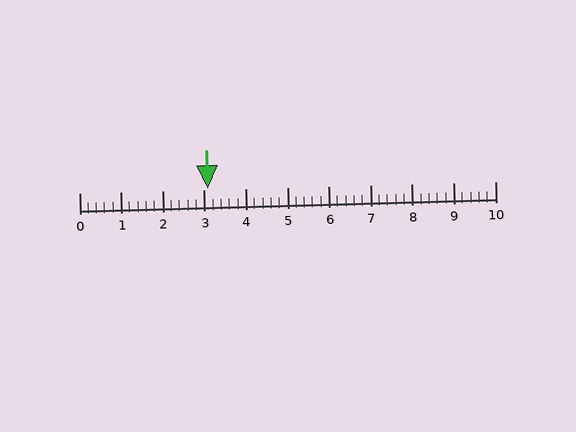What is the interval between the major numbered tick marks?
The major tick marks are spaced 1 units apart.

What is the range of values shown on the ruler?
The ruler shows values from 0 to 10.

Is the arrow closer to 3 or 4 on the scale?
The arrow is closer to 3.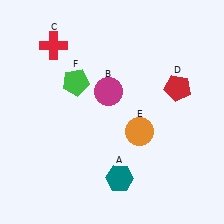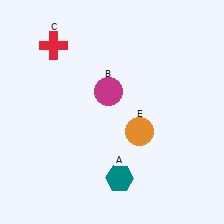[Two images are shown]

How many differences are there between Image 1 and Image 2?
There are 2 differences between the two images.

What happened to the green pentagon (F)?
The green pentagon (F) was removed in Image 2. It was in the top-left area of Image 1.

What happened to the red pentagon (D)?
The red pentagon (D) was removed in Image 2. It was in the top-right area of Image 1.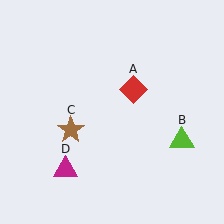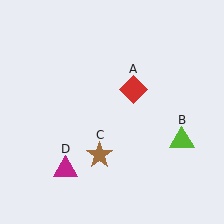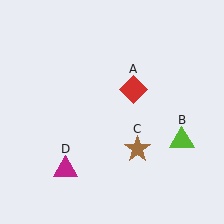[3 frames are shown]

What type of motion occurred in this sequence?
The brown star (object C) rotated counterclockwise around the center of the scene.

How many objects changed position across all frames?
1 object changed position: brown star (object C).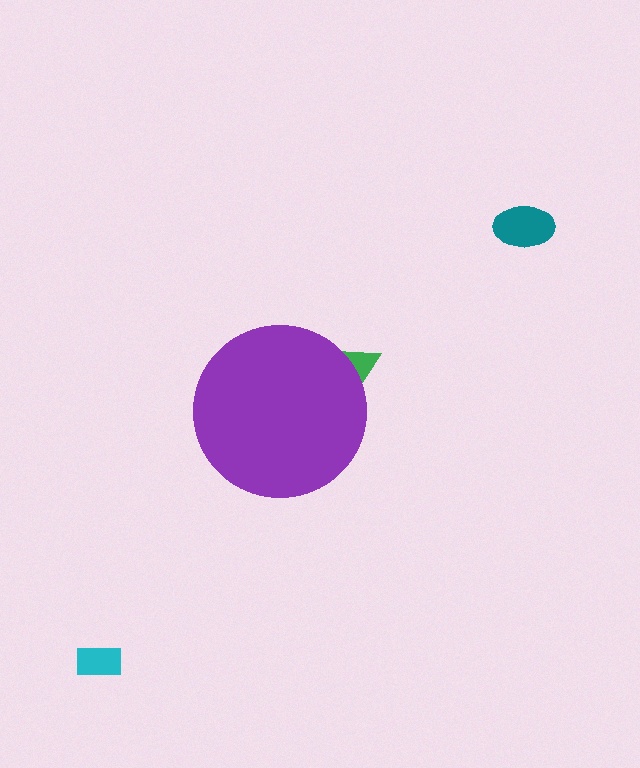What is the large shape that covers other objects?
A purple circle.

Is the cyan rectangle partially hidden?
No, the cyan rectangle is fully visible.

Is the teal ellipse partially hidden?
No, the teal ellipse is fully visible.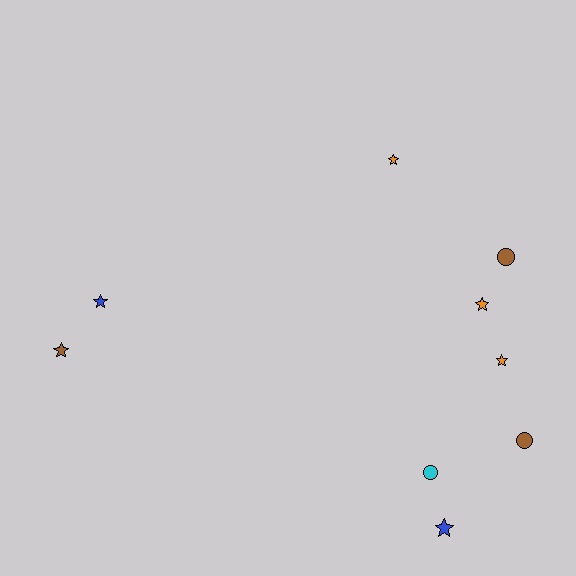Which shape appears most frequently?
Star, with 6 objects.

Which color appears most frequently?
Brown, with 3 objects.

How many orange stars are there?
There are 3 orange stars.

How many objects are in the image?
There are 9 objects.